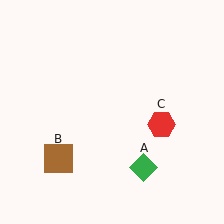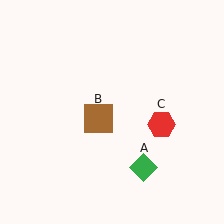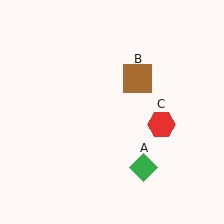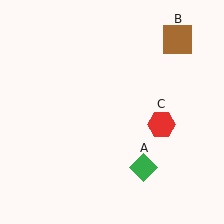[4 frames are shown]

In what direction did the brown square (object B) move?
The brown square (object B) moved up and to the right.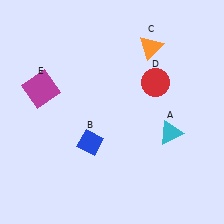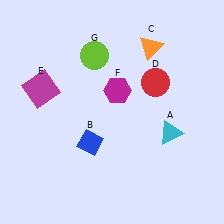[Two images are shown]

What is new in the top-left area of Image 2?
A lime circle (G) was added in the top-left area of Image 2.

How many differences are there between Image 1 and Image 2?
There are 2 differences between the two images.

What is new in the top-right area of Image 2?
A magenta hexagon (F) was added in the top-right area of Image 2.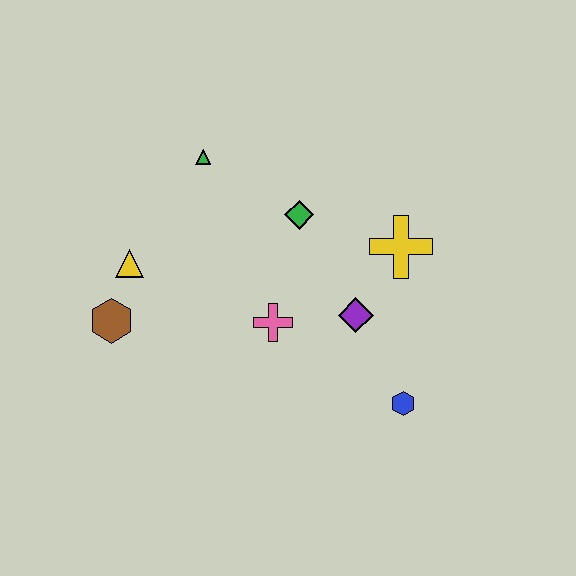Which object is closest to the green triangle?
The green diamond is closest to the green triangle.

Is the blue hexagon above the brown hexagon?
No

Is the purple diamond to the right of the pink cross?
Yes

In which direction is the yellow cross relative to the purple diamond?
The yellow cross is above the purple diamond.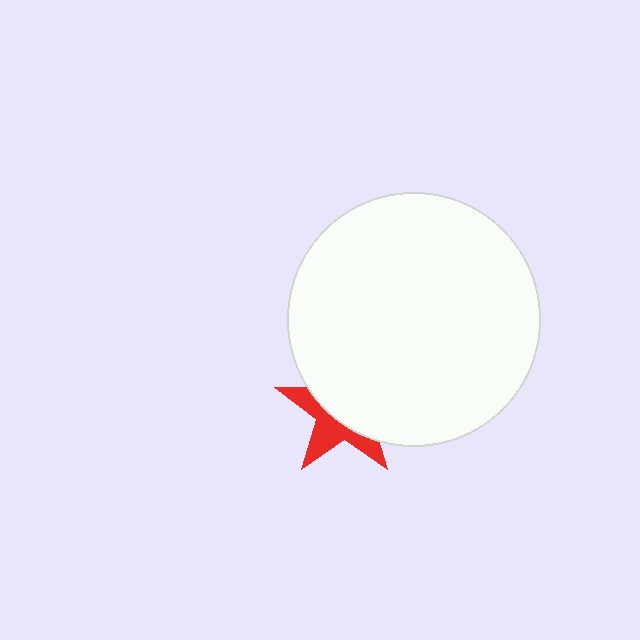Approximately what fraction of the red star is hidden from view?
Roughly 60% of the red star is hidden behind the white circle.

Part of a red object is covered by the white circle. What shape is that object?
It is a star.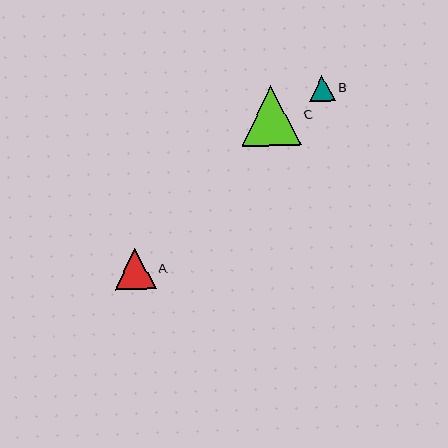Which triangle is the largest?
Triangle C is the largest with a size of approximately 60 pixels.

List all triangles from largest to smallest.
From largest to smallest: C, A, B.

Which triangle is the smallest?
Triangle B is the smallest with a size of approximately 26 pixels.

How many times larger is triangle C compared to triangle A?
Triangle C is approximately 1.4 times the size of triangle A.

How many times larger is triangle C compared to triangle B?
Triangle C is approximately 2.3 times the size of triangle B.